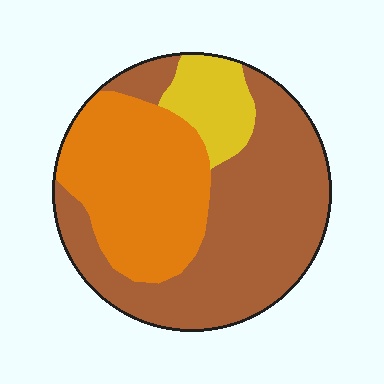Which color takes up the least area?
Yellow, at roughly 10%.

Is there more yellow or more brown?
Brown.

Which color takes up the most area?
Brown, at roughly 55%.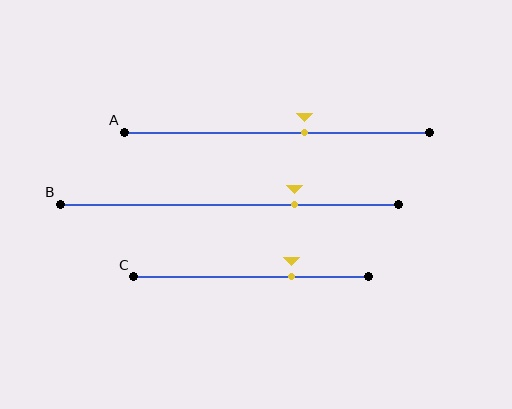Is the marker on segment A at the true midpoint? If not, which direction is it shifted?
No, the marker on segment A is shifted to the right by about 9% of the segment length.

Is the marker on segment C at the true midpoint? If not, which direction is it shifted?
No, the marker on segment C is shifted to the right by about 17% of the segment length.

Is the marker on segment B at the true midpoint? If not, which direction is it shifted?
No, the marker on segment B is shifted to the right by about 19% of the segment length.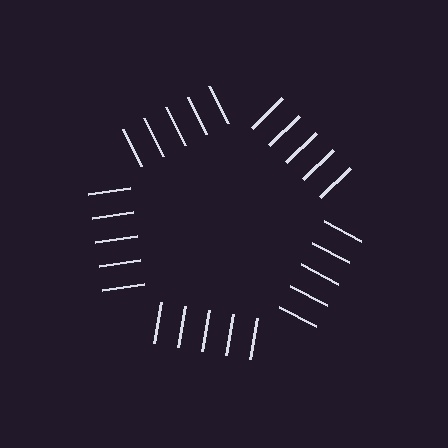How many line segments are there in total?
25 — 5 along each of the 5 edges.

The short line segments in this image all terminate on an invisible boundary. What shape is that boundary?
An illusory pentagon — the line segments terminate on its edges but no continuous stroke is drawn.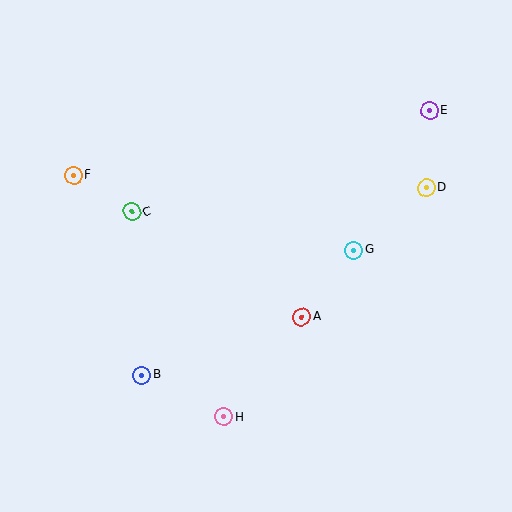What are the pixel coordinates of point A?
Point A is at (302, 317).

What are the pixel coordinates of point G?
Point G is at (354, 250).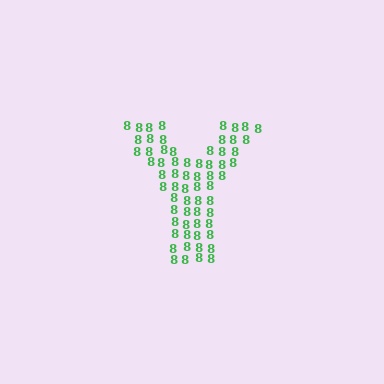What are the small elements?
The small elements are digit 8's.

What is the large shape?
The large shape is the letter Y.